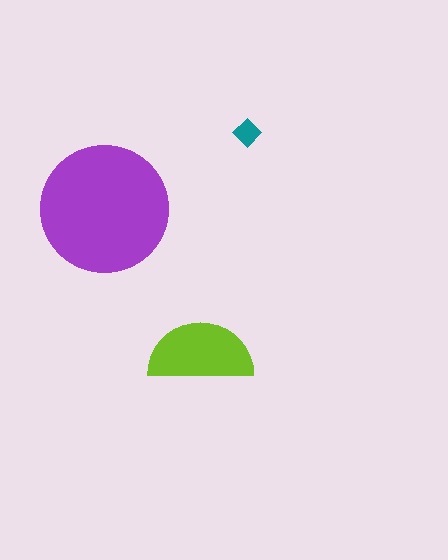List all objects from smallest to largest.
The teal diamond, the lime semicircle, the purple circle.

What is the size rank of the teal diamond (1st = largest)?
3rd.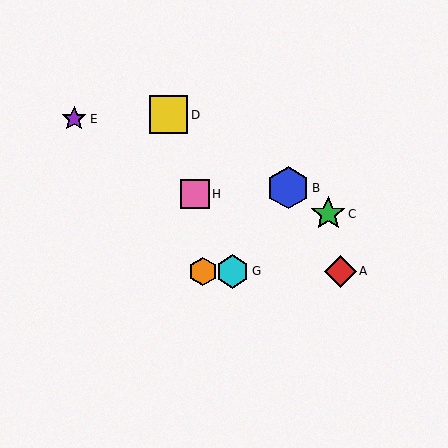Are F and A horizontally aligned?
Yes, both are at y≈271.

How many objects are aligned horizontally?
3 objects (A, F, G) are aligned horizontally.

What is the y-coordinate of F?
Object F is at y≈271.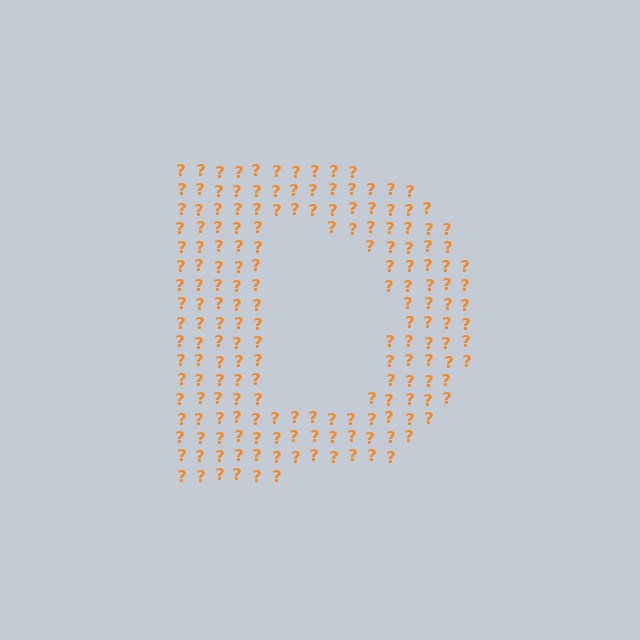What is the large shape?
The large shape is the letter D.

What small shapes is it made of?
It is made of small question marks.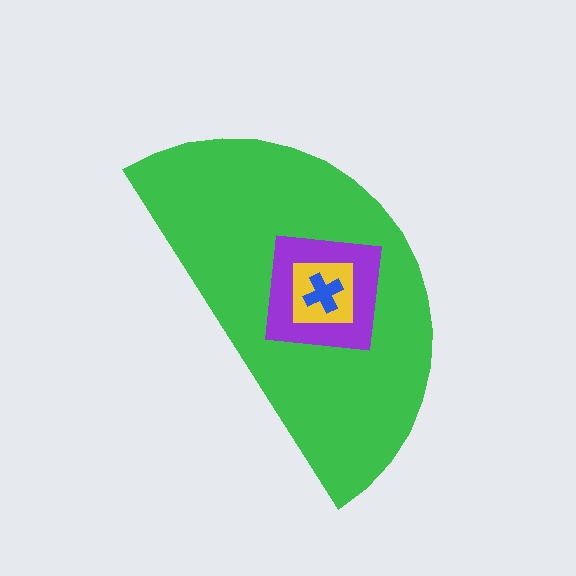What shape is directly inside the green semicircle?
The purple square.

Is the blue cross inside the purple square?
Yes.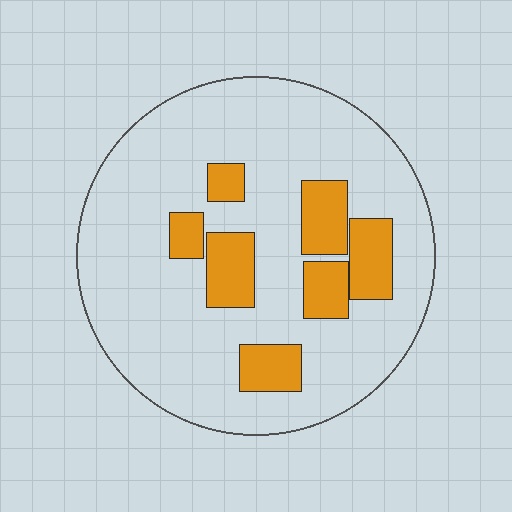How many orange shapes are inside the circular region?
7.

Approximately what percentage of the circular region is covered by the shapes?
Approximately 20%.